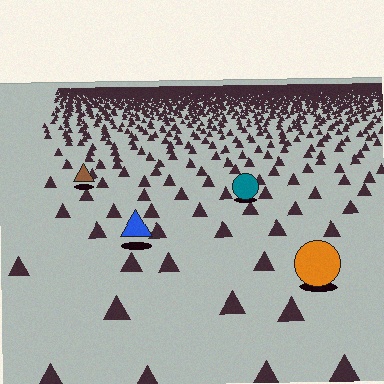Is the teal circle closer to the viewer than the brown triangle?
Yes. The teal circle is closer — you can tell from the texture gradient: the ground texture is coarser near it.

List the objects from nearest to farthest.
From nearest to farthest: the orange circle, the blue triangle, the teal circle, the brown triangle.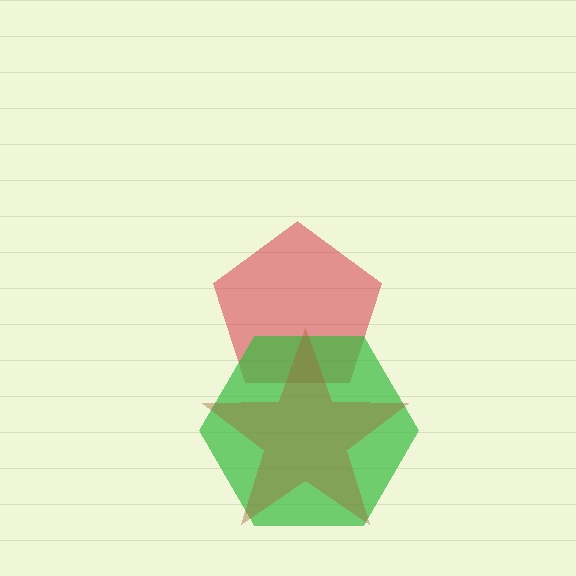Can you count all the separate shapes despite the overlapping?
Yes, there are 3 separate shapes.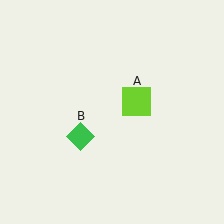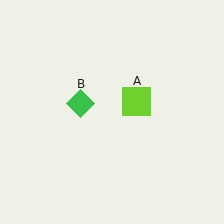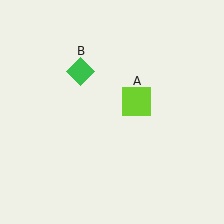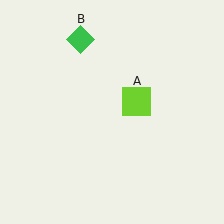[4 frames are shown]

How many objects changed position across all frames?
1 object changed position: green diamond (object B).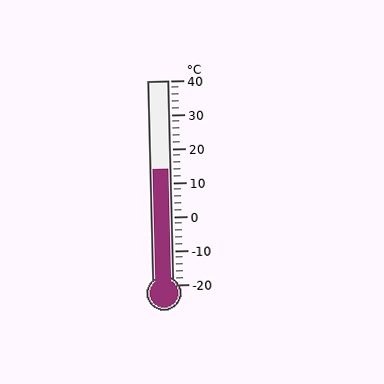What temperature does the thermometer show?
The thermometer shows approximately 14°C.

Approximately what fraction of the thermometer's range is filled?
The thermometer is filled to approximately 55% of its range.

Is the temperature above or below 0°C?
The temperature is above 0°C.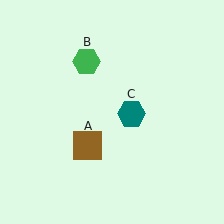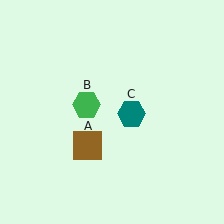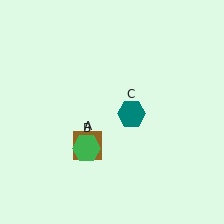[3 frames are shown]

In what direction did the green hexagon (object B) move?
The green hexagon (object B) moved down.